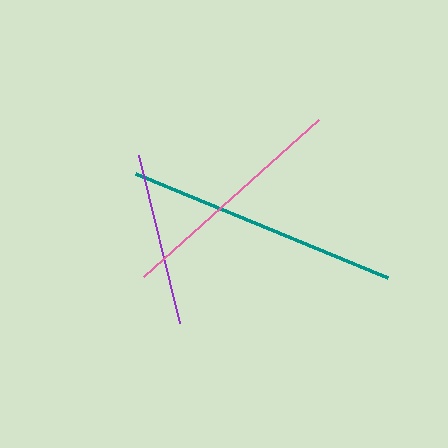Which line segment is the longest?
The teal line is the longest at approximately 273 pixels.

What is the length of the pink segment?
The pink segment is approximately 236 pixels long.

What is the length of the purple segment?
The purple segment is approximately 173 pixels long.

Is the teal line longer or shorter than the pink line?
The teal line is longer than the pink line.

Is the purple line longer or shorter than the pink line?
The pink line is longer than the purple line.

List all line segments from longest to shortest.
From longest to shortest: teal, pink, purple.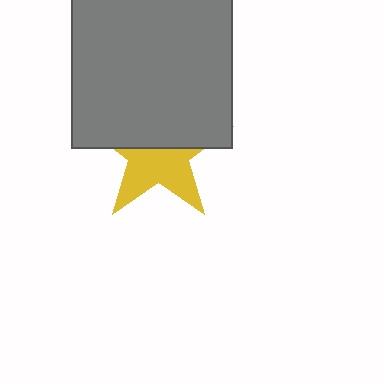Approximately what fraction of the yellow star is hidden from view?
Roughly 53% of the yellow star is hidden behind the gray square.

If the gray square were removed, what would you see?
You would see the complete yellow star.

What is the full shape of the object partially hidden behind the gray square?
The partially hidden object is a yellow star.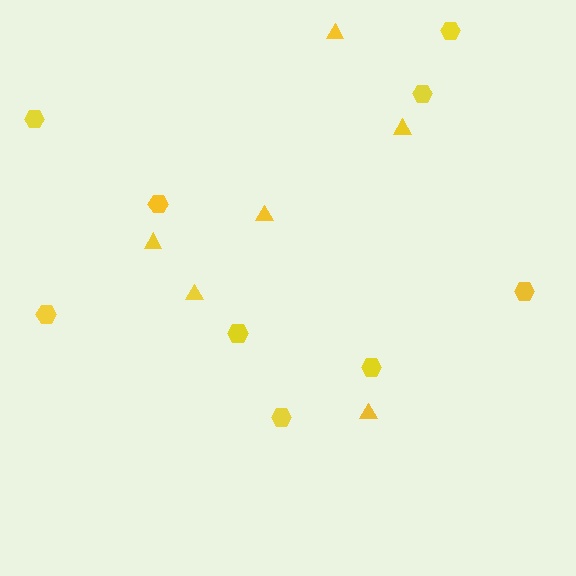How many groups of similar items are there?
There are 2 groups: one group of hexagons (9) and one group of triangles (6).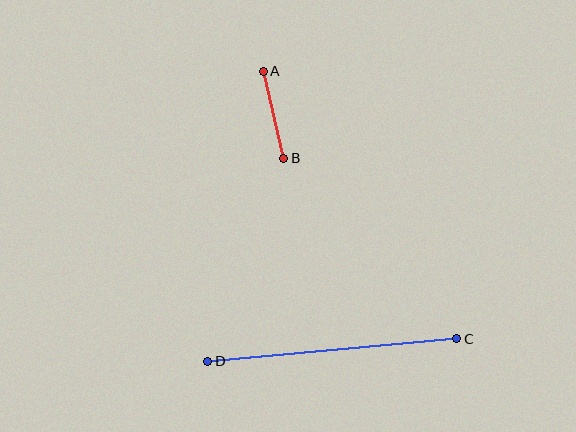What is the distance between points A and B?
The distance is approximately 89 pixels.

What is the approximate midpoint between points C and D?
The midpoint is at approximately (332, 350) pixels.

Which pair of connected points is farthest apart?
Points C and D are farthest apart.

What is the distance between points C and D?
The distance is approximately 250 pixels.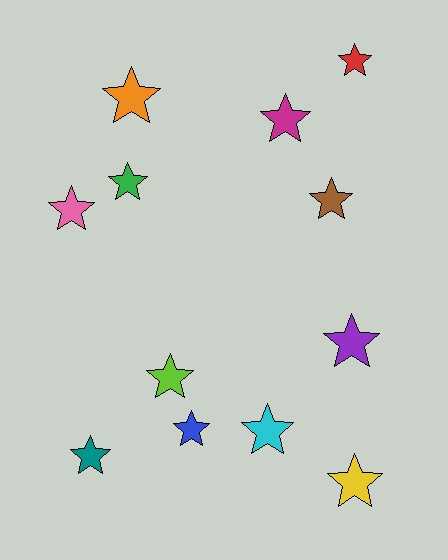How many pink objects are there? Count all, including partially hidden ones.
There is 1 pink object.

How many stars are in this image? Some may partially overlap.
There are 12 stars.